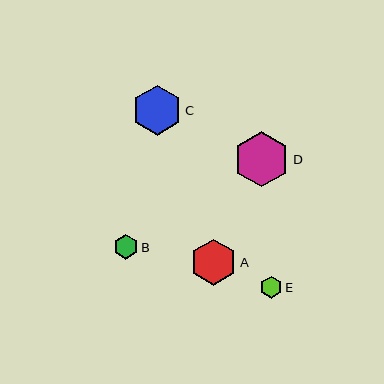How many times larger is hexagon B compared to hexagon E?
Hexagon B is approximately 1.1 times the size of hexagon E.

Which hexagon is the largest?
Hexagon D is the largest with a size of approximately 56 pixels.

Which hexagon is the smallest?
Hexagon E is the smallest with a size of approximately 22 pixels.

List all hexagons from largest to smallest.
From largest to smallest: D, C, A, B, E.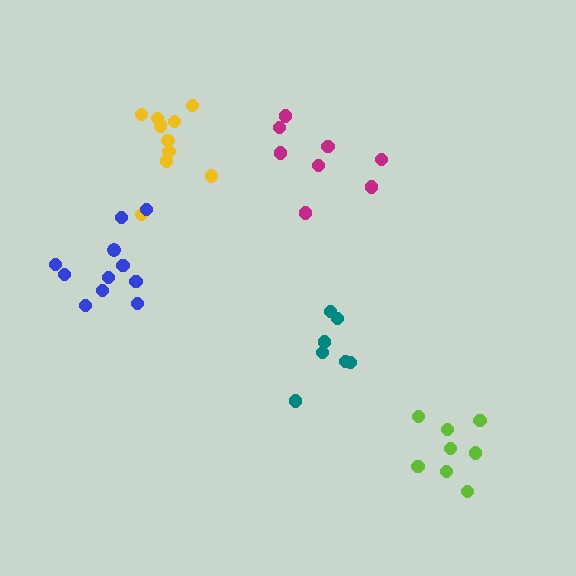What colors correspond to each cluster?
The clusters are colored: teal, lime, yellow, magenta, blue.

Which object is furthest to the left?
The blue cluster is leftmost.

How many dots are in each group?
Group 1: 7 dots, Group 2: 8 dots, Group 3: 11 dots, Group 4: 8 dots, Group 5: 11 dots (45 total).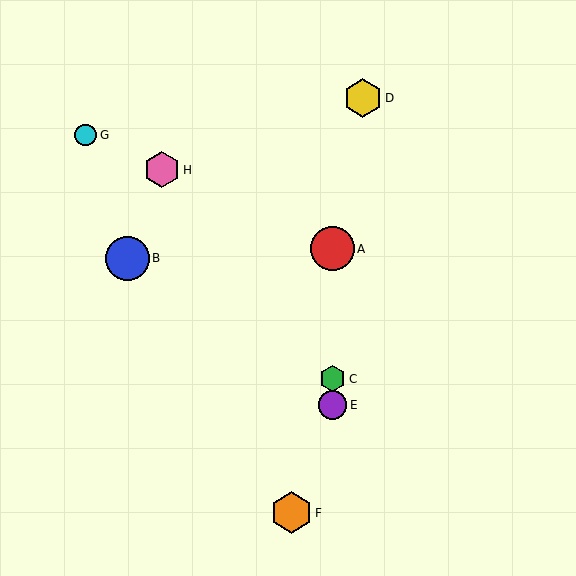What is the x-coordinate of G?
Object G is at x≈86.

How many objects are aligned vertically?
3 objects (A, C, E) are aligned vertically.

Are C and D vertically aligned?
No, C is at x≈333 and D is at x≈363.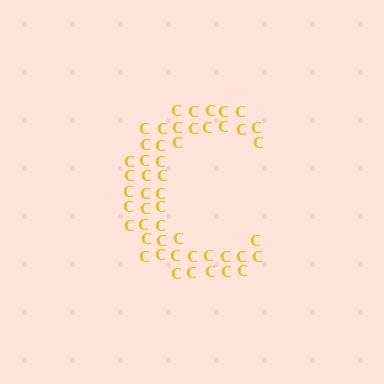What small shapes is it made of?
It is made of small letter C's.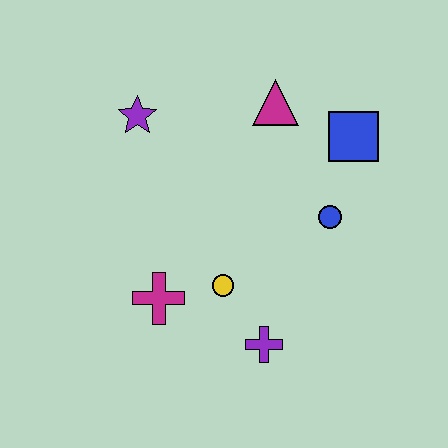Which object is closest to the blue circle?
The blue square is closest to the blue circle.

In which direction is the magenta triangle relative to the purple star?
The magenta triangle is to the right of the purple star.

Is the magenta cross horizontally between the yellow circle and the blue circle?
No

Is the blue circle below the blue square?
Yes